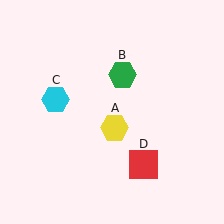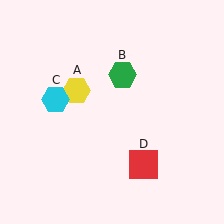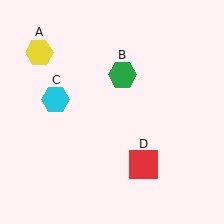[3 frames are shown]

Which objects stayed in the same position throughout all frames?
Green hexagon (object B) and cyan hexagon (object C) and red square (object D) remained stationary.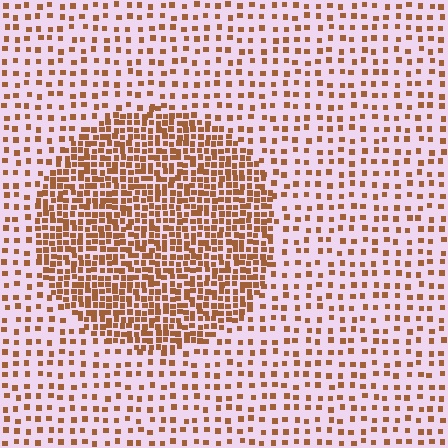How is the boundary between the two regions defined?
The boundary is defined by a change in element density (approximately 2.5x ratio). All elements are the same color, size, and shape.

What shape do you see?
I see a circle.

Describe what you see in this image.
The image contains small brown elements arranged at two different densities. A circle-shaped region is visible where the elements are more densely packed than the surrounding area.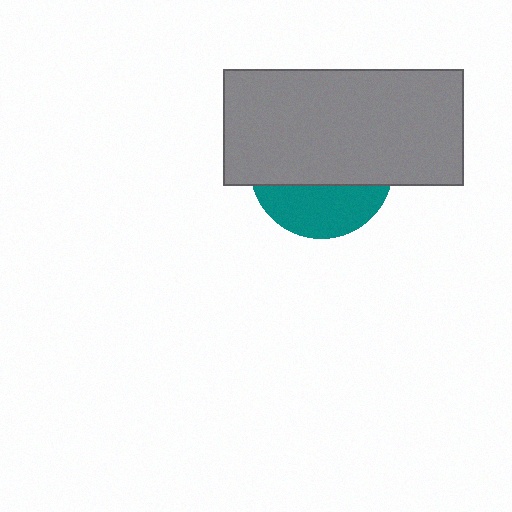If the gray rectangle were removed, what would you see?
You would see the complete teal circle.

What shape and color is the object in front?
The object in front is a gray rectangle.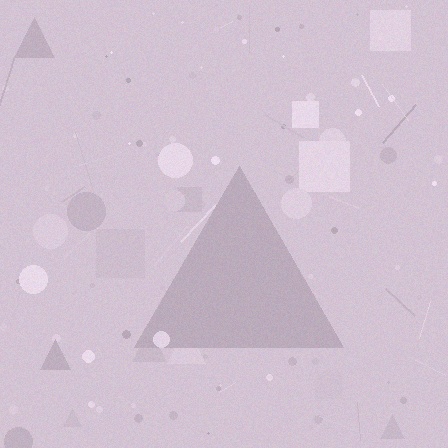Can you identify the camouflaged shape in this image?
The camouflaged shape is a triangle.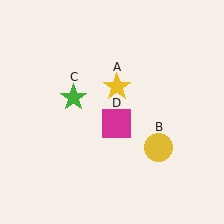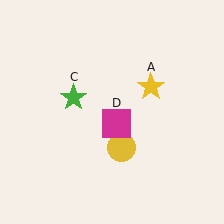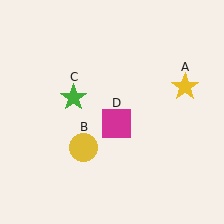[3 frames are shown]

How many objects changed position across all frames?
2 objects changed position: yellow star (object A), yellow circle (object B).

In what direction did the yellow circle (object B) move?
The yellow circle (object B) moved left.